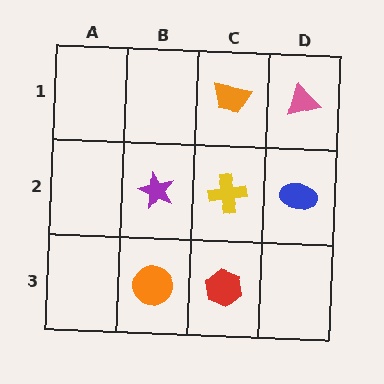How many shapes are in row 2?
3 shapes.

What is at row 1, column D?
A pink triangle.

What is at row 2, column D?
A blue ellipse.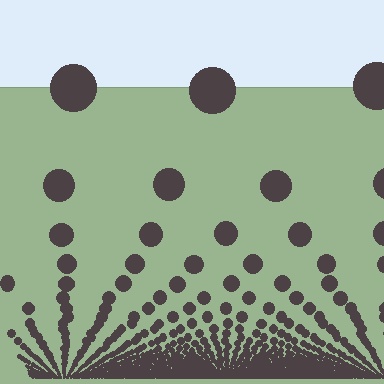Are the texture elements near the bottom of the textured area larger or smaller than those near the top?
Smaller. The gradient is inverted — elements near the bottom are smaller and denser.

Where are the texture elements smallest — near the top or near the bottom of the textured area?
Near the bottom.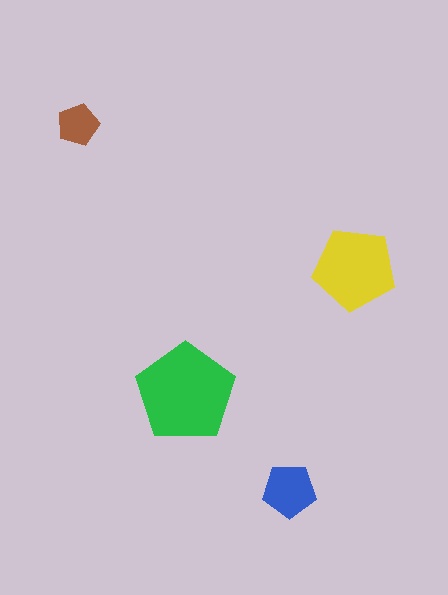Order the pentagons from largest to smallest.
the green one, the yellow one, the blue one, the brown one.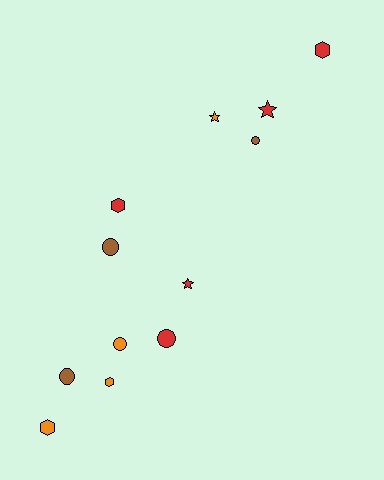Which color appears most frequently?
Red, with 5 objects.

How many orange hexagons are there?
There are 2 orange hexagons.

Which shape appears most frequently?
Circle, with 5 objects.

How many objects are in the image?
There are 12 objects.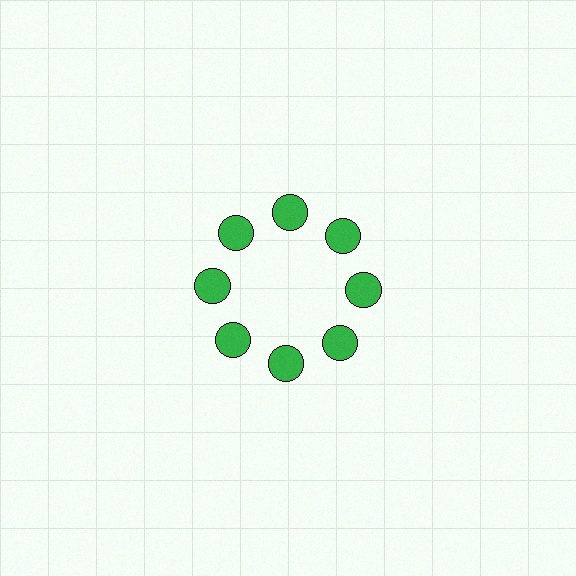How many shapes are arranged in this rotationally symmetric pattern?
There are 8 shapes, arranged in 8 groups of 1.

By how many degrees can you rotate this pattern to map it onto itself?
The pattern maps onto itself every 45 degrees of rotation.